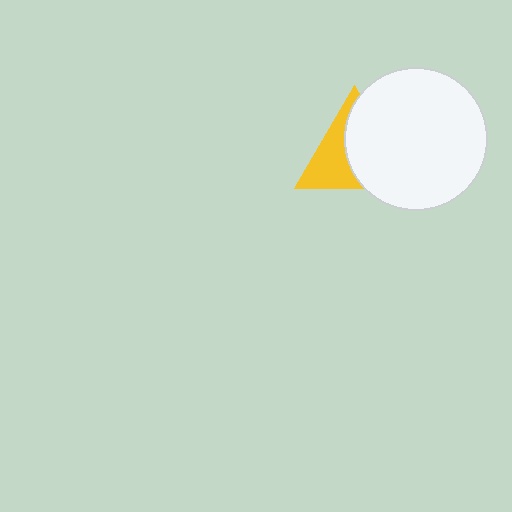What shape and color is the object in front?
The object in front is a white circle.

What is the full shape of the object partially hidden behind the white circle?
The partially hidden object is a yellow triangle.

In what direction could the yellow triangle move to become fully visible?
The yellow triangle could move left. That would shift it out from behind the white circle entirely.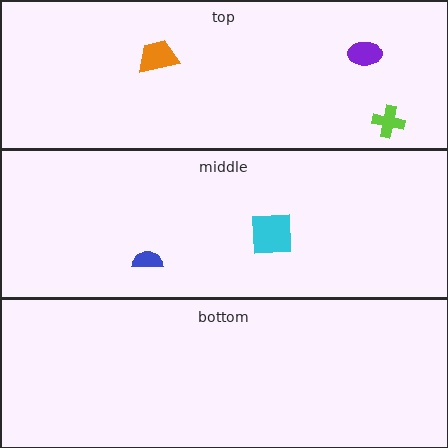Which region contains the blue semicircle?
The middle region.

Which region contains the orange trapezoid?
The top region.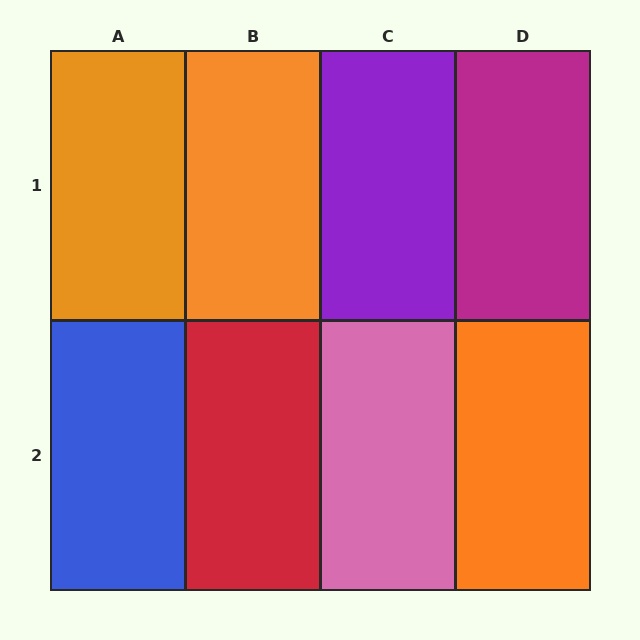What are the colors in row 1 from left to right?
Orange, orange, purple, magenta.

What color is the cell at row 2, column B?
Red.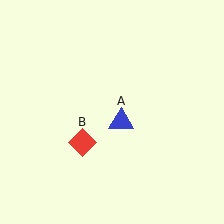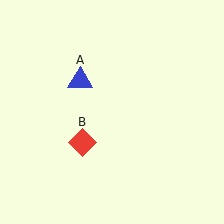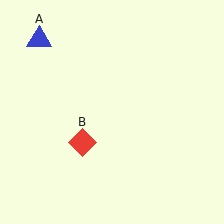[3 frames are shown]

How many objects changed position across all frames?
1 object changed position: blue triangle (object A).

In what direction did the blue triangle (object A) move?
The blue triangle (object A) moved up and to the left.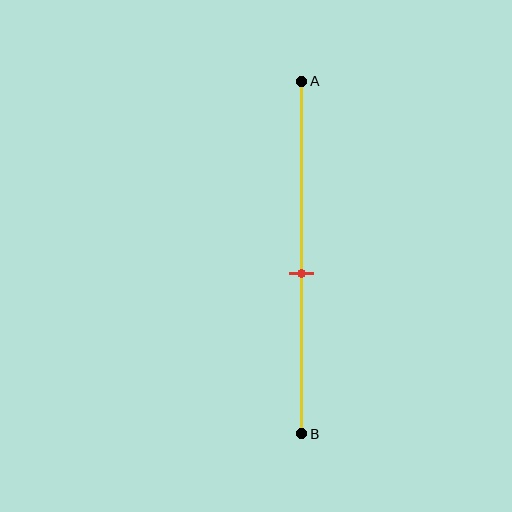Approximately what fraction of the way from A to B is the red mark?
The red mark is approximately 55% of the way from A to B.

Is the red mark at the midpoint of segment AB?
No, the mark is at about 55% from A, not at the 50% midpoint.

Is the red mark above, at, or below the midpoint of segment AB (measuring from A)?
The red mark is below the midpoint of segment AB.